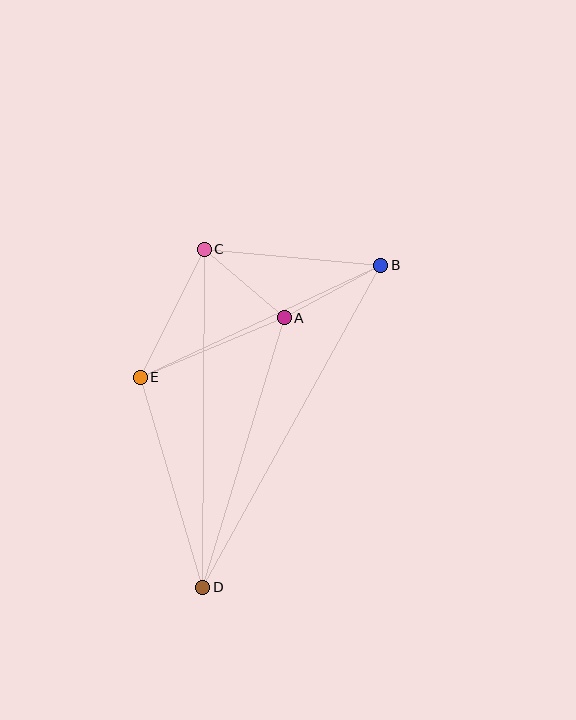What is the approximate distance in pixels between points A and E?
The distance between A and E is approximately 156 pixels.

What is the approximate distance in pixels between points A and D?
The distance between A and D is approximately 281 pixels.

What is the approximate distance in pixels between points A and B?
The distance between A and B is approximately 110 pixels.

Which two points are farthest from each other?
Points B and D are farthest from each other.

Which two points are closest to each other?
Points A and C are closest to each other.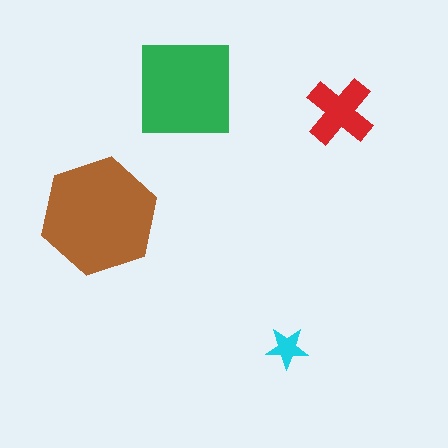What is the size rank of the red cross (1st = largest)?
3rd.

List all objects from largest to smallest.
The brown hexagon, the green square, the red cross, the cyan star.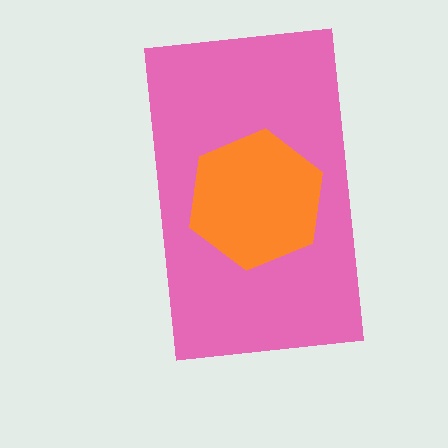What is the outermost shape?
The pink rectangle.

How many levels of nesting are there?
2.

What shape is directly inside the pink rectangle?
The orange hexagon.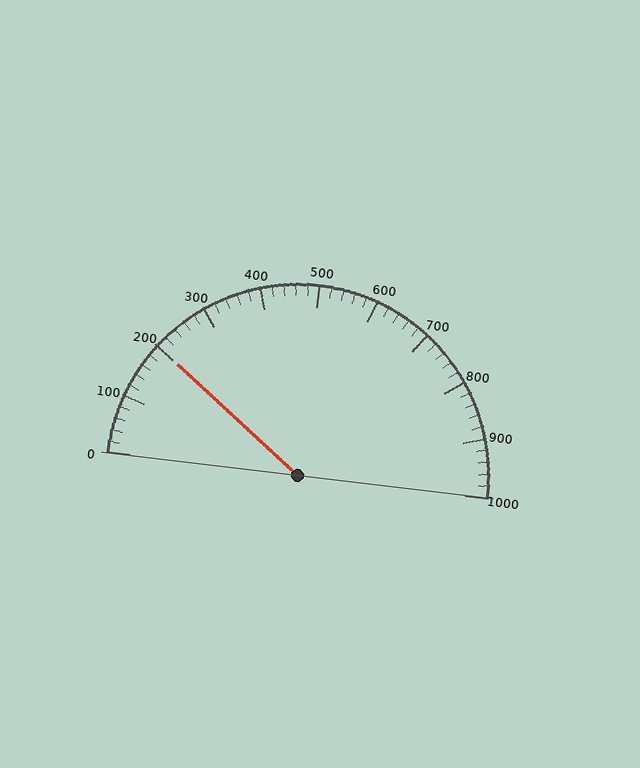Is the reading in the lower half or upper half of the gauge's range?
The reading is in the lower half of the range (0 to 1000).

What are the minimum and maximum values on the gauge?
The gauge ranges from 0 to 1000.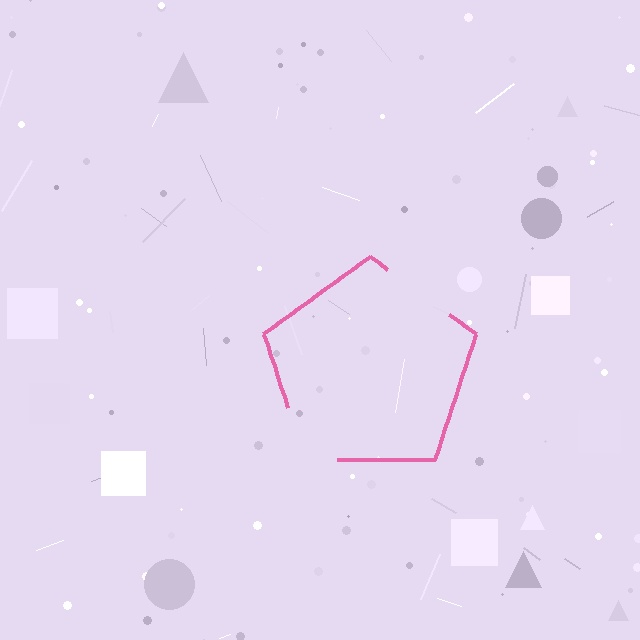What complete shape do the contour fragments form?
The contour fragments form a pentagon.